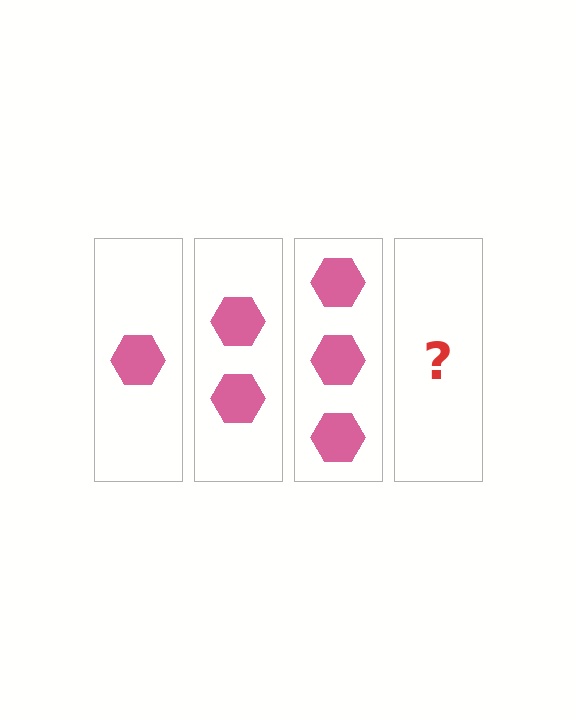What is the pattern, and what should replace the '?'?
The pattern is that each step adds one more hexagon. The '?' should be 4 hexagons.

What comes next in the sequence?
The next element should be 4 hexagons.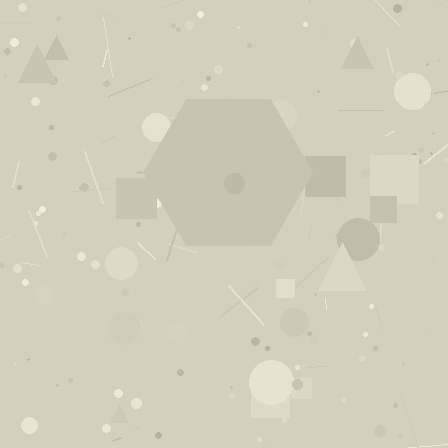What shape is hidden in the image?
A hexagon is hidden in the image.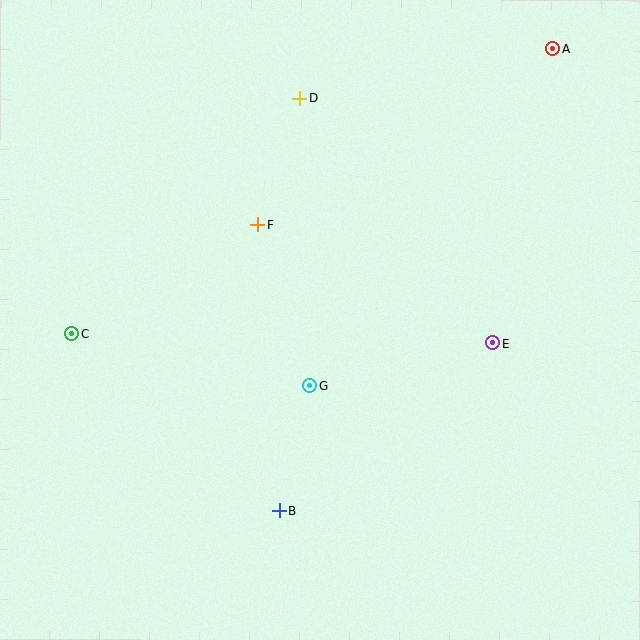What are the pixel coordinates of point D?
Point D is at (299, 98).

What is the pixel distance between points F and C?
The distance between F and C is 216 pixels.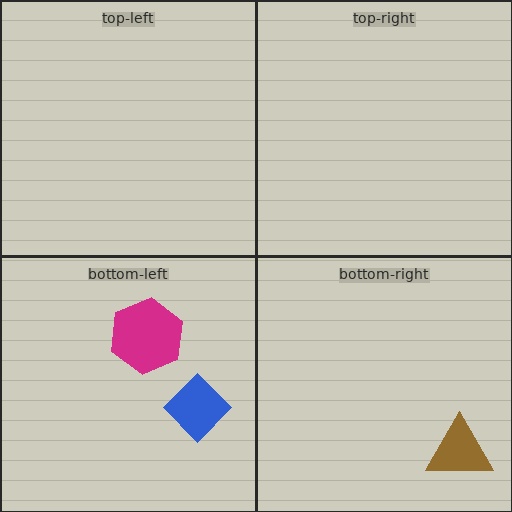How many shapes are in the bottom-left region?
2.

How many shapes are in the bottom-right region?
1.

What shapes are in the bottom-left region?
The magenta hexagon, the blue diamond.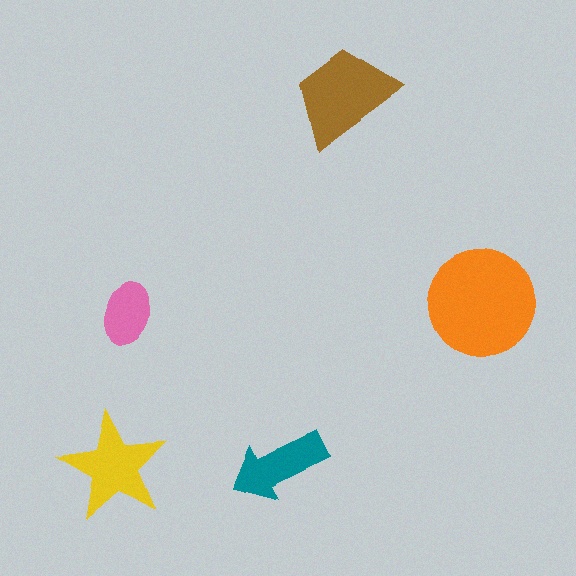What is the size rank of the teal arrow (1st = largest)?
4th.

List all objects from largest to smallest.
The orange circle, the brown trapezoid, the yellow star, the teal arrow, the pink ellipse.